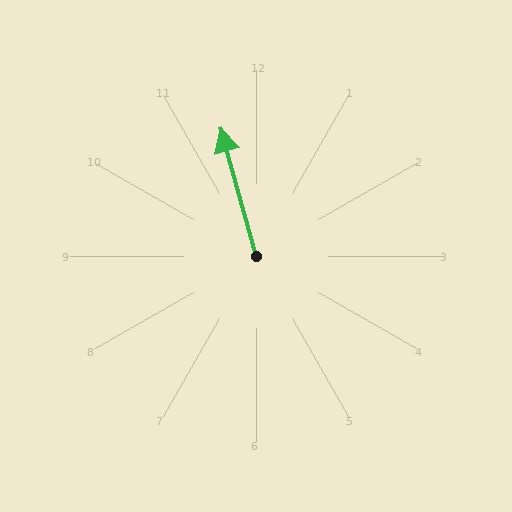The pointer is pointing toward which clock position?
Roughly 11 o'clock.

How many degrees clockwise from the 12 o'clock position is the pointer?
Approximately 344 degrees.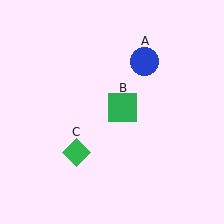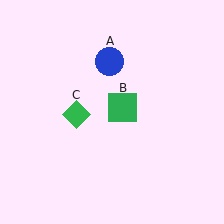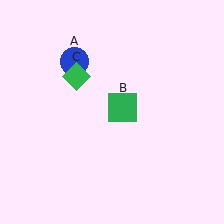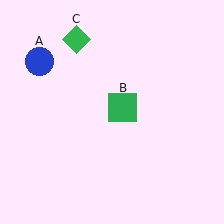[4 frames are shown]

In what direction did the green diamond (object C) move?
The green diamond (object C) moved up.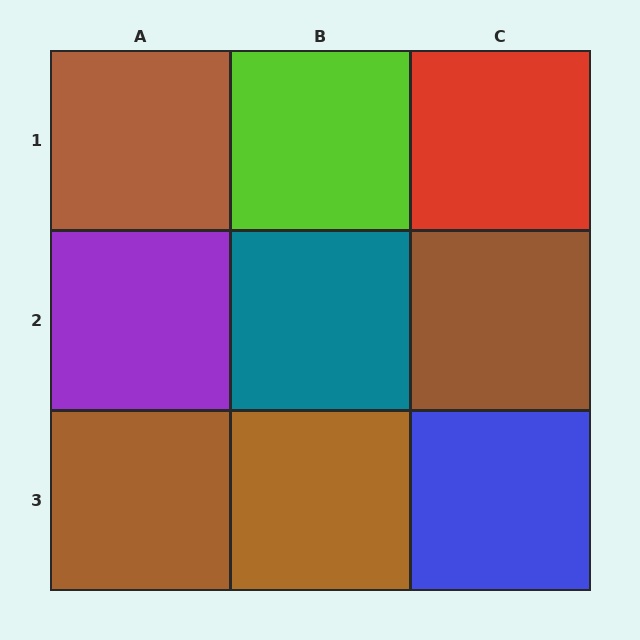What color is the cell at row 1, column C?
Red.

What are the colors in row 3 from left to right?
Brown, brown, blue.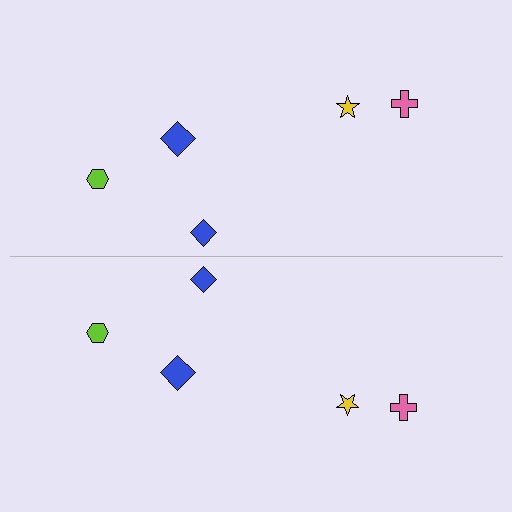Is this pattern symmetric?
Yes, this pattern has bilateral (reflection) symmetry.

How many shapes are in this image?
There are 10 shapes in this image.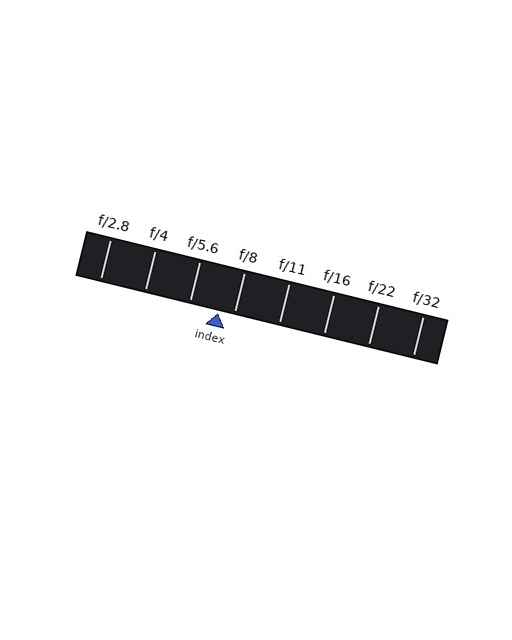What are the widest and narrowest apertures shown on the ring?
The widest aperture shown is f/2.8 and the narrowest is f/32.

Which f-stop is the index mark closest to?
The index mark is closest to f/8.